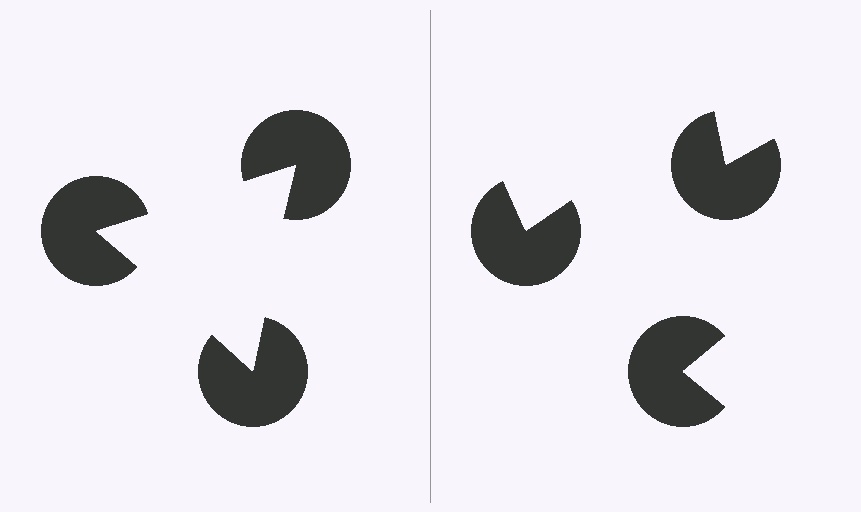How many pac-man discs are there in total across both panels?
6 — 3 on each side.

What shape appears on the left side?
An illusory triangle.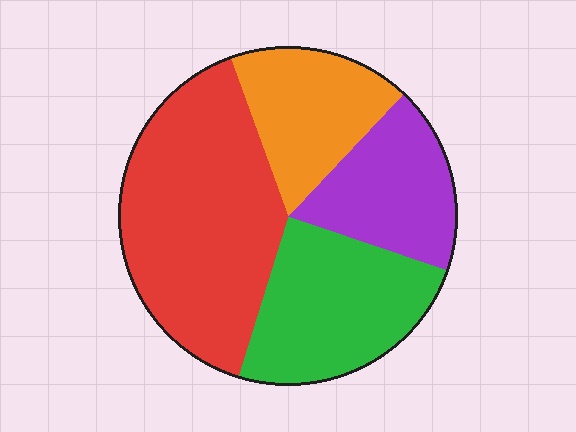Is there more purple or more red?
Red.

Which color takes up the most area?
Red, at roughly 40%.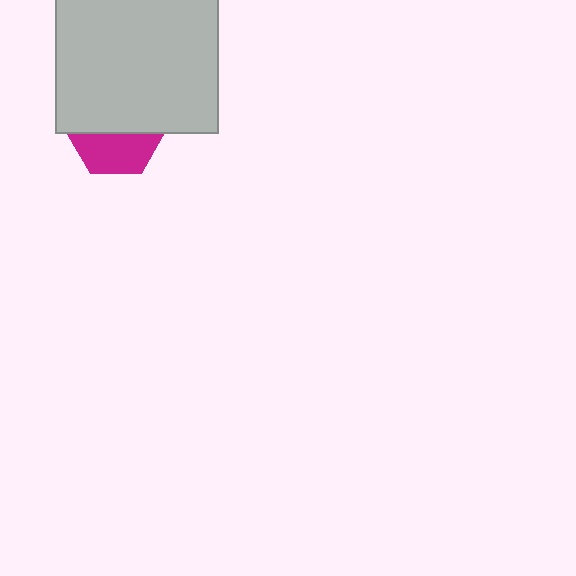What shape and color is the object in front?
The object in front is a light gray square.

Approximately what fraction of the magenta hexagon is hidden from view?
Roughly 57% of the magenta hexagon is hidden behind the light gray square.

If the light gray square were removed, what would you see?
You would see the complete magenta hexagon.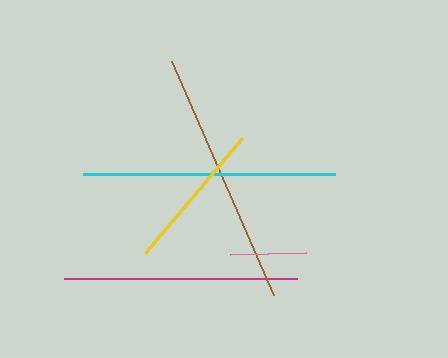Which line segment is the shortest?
The pink line is the shortest at approximately 76 pixels.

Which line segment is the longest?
The brown line is the longest at approximately 255 pixels.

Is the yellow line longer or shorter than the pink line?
The yellow line is longer than the pink line.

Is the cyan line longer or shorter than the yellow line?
The cyan line is longer than the yellow line.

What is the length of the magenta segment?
The magenta segment is approximately 232 pixels long.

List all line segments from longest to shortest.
From longest to shortest: brown, cyan, magenta, yellow, pink.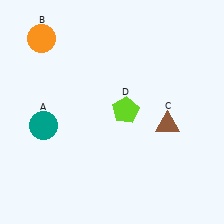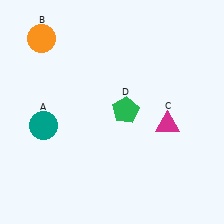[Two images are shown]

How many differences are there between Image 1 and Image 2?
There are 2 differences between the two images.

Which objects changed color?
C changed from brown to magenta. D changed from lime to green.